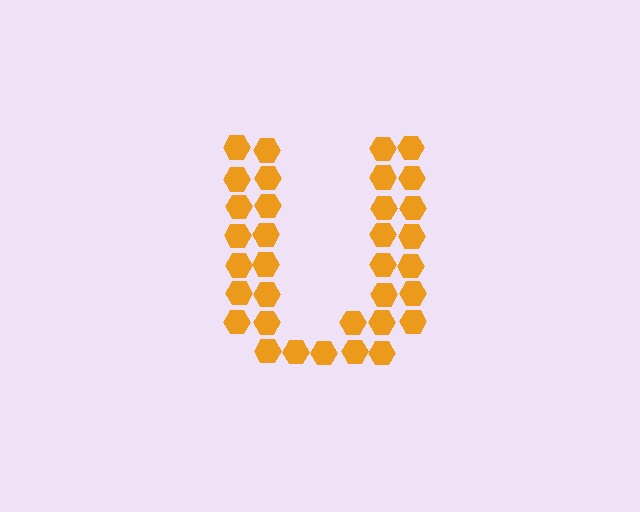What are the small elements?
The small elements are hexagons.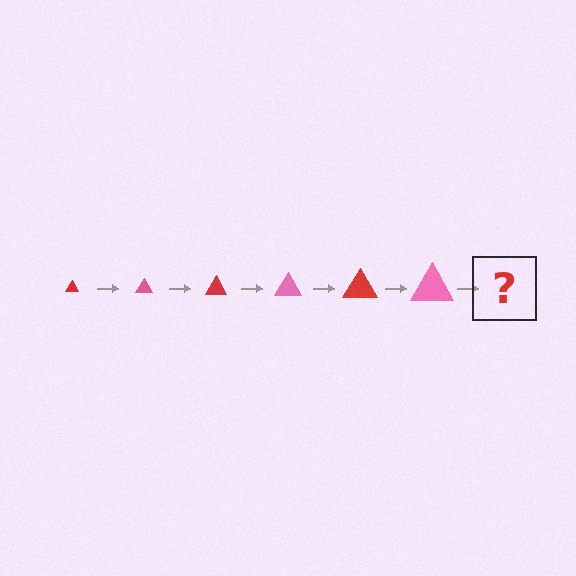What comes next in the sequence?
The next element should be a red triangle, larger than the previous one.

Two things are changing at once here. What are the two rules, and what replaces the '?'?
The two rules are that the triangle grows larger each step and the color cycles through red and pink. The '?' should be a red triangle, larger than the previous one.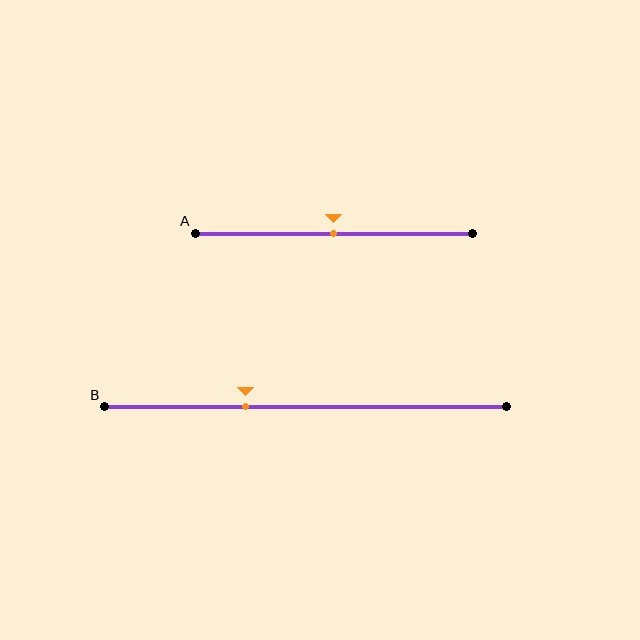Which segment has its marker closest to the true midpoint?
Segment A has its marker closest to the true midpoint.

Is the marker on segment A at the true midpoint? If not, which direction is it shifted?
Yes, the marker on segment A is at the true midpoint.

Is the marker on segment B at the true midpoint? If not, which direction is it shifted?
No, the marker on segment B is shifted to the left by about 15% of the segment length.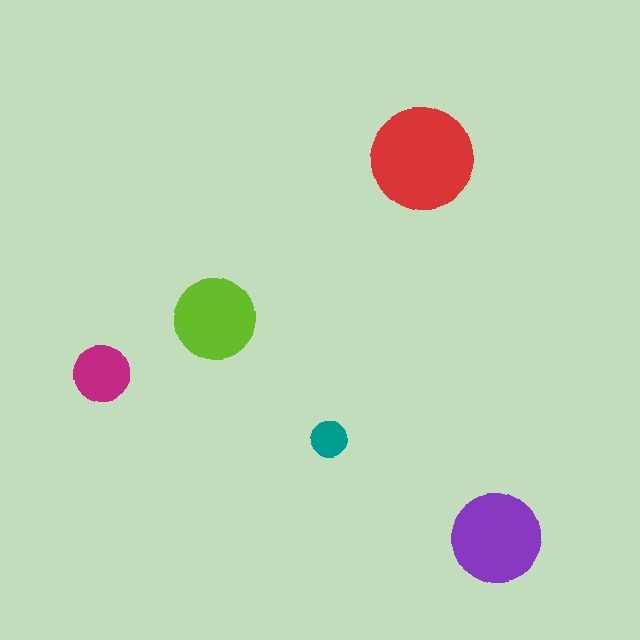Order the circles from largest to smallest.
the red one, the purple one, the lime one, the magenta one, the teal one.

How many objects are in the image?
There are 5 objects in the image.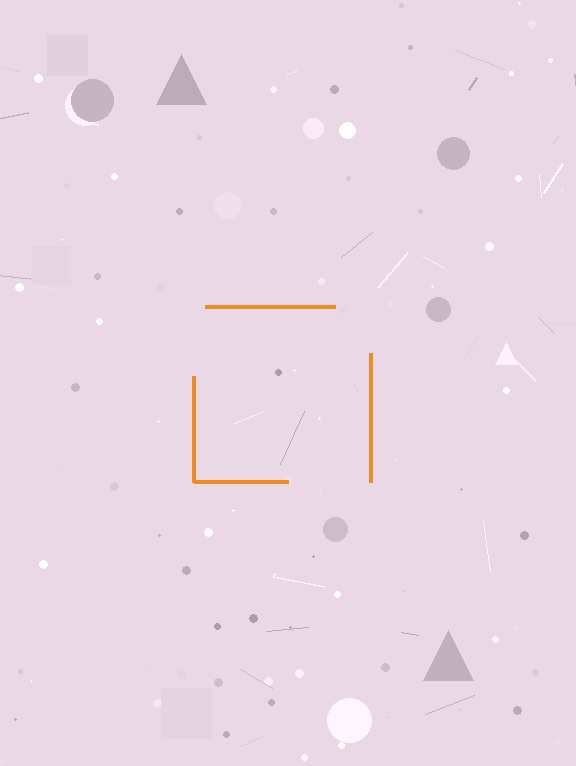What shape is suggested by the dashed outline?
The dashed outline suggests a square.